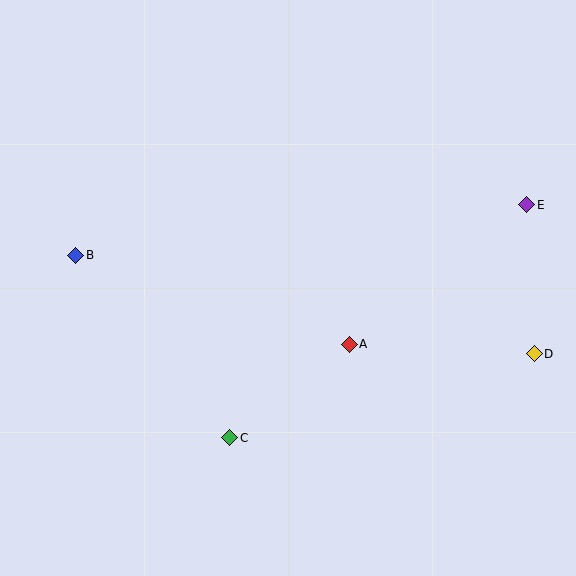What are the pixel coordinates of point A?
Point A is at (349, 344).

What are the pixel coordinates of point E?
Point E is at (527, 205).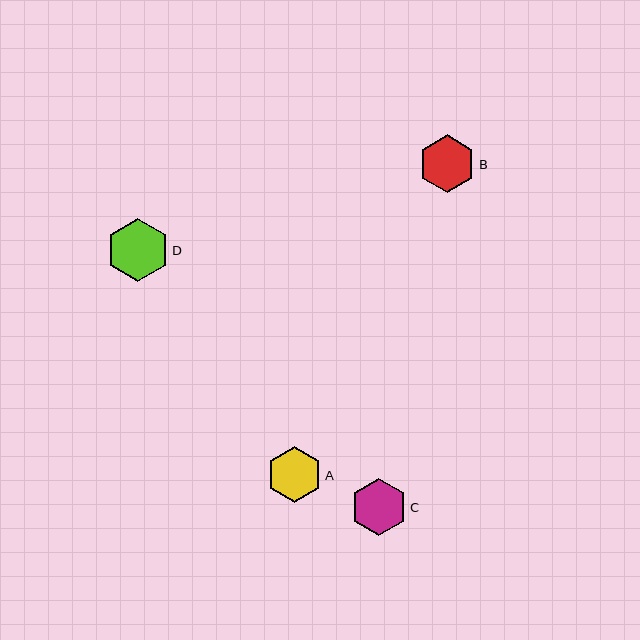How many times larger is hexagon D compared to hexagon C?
Hexagon D is approximately 1.1 times the size of hexagon C.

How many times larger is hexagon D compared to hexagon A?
Hexagon D is approximately 1.1 times the size of hexagon A.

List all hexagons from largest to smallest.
From largest to smallest: D, B, C, A.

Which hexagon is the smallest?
Hexagon A is the smallest with a size of approximately 56 pixels.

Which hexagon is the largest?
Hexagon D is the largest with a size of approximately 63 pixels.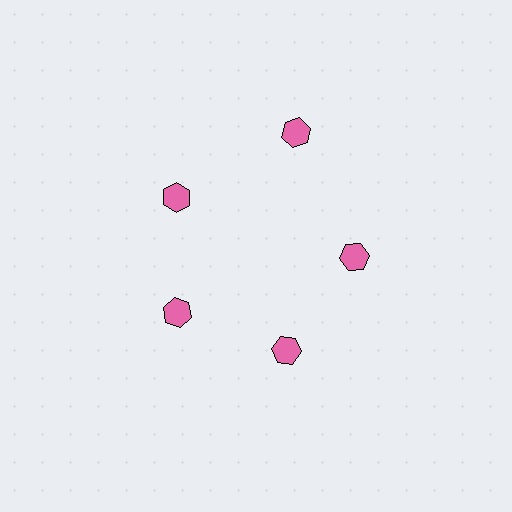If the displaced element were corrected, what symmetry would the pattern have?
It would have 5-fold rotational symmetry — the pattern would map onto itself every 72 degrees.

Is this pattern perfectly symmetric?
No. The 5 pink hexagons are arranged in a ring, but one element near the 1 o'clock position is pushed outward from the center, breaking the 5-fold rotational symmetry.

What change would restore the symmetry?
The symmetry would be restored by moving it inward, back onto the ring so that all 5 hexagons sit at equal angles and equal distance from the center.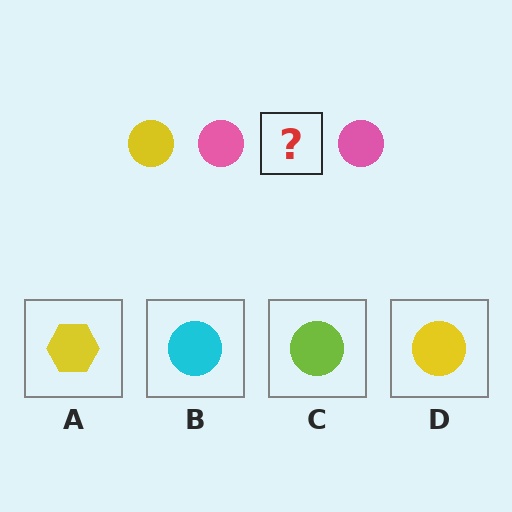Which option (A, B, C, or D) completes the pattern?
D.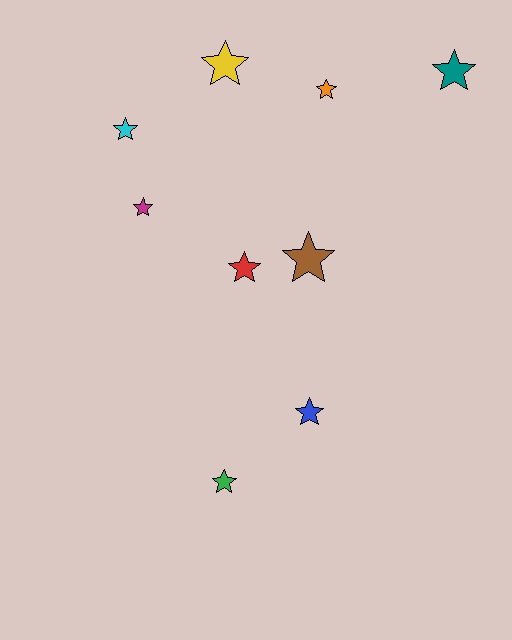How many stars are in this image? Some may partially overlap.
There are 9 stars.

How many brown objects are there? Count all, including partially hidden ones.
There is 1 brown object.